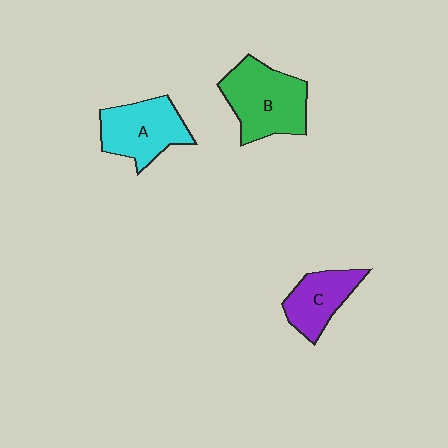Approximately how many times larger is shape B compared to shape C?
Approximately 1.5 times.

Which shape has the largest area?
Shape B (green).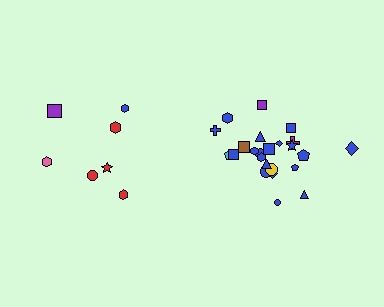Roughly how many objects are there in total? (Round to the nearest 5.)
Roughly 30 objects in total.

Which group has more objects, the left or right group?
The right group.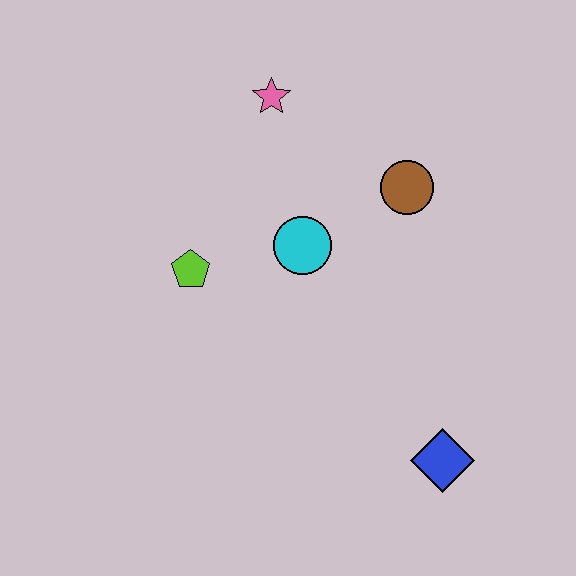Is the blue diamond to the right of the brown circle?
Yes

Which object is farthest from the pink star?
The blue diamond is farthest from the pink star.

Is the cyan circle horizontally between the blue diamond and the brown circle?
No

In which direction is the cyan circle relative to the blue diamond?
The cyan circle is above the blue diamond.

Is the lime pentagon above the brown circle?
No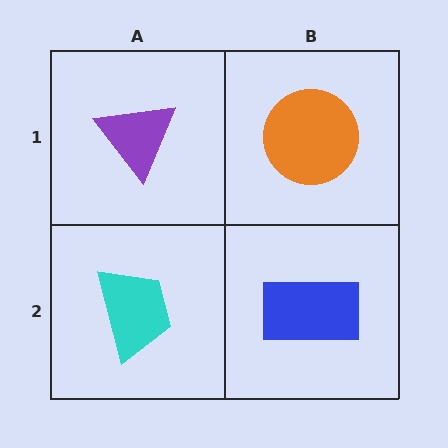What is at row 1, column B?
An orange circle.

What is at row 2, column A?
A cyan trapezoid.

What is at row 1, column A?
A purple triangle.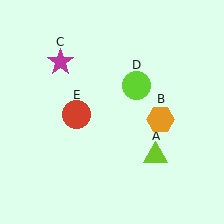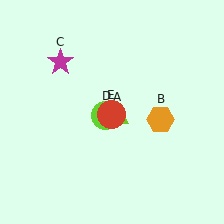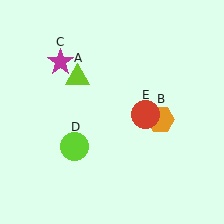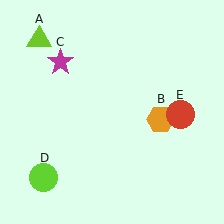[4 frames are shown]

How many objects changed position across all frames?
3 objects changed position: lime triangle (object A), lime circle (object D), red circle (object E).